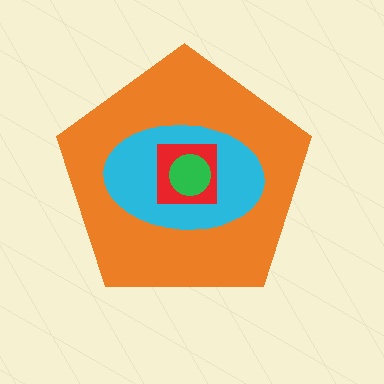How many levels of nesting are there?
4.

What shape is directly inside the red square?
The green circle.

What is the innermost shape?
The green circle.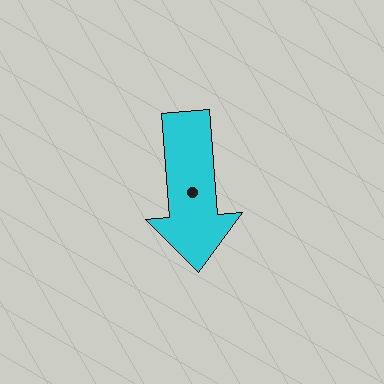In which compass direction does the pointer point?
South.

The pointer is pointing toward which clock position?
Roughly 6 o'clock.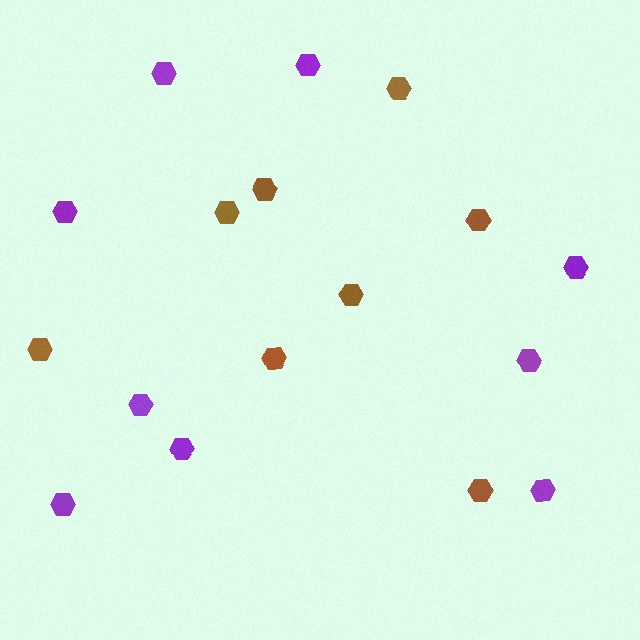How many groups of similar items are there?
There are 2 groups: one group of brown hexagons (8) and one group of purple hexagons (9).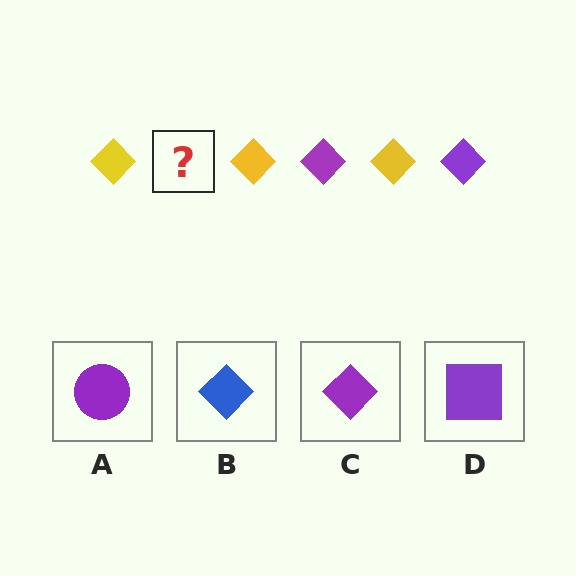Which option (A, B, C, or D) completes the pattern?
C.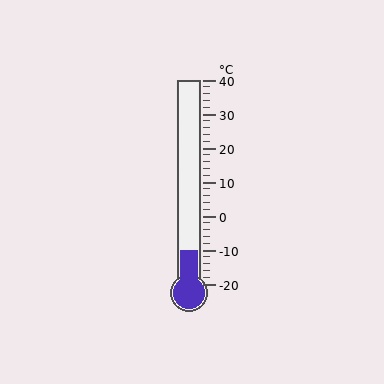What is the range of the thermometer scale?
The thermometer scale ranges from -20°C to 40°C.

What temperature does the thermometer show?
The thermometer shows approximately -10°C.